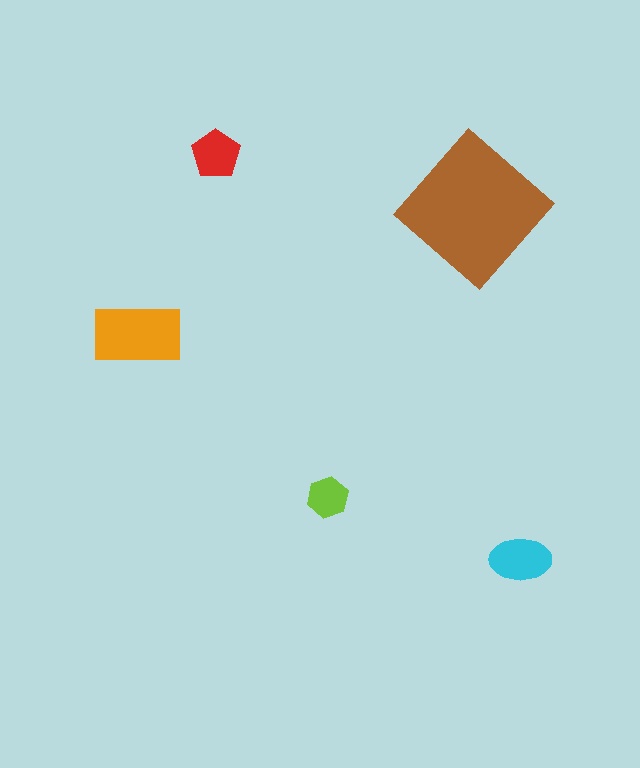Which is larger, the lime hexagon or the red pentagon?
The red pentagon.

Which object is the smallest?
The lime hexagon.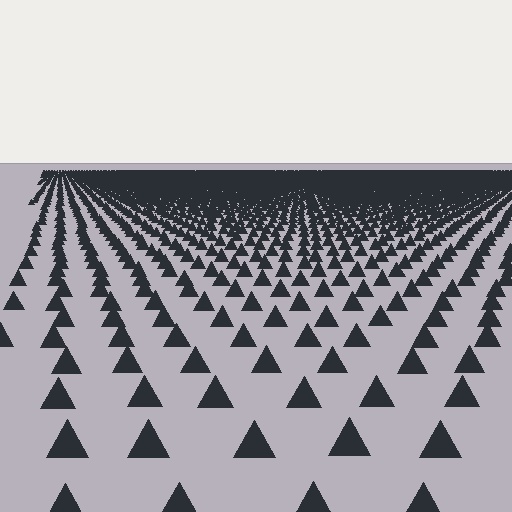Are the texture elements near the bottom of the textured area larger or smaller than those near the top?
Larger. Near the bottom, elements are closer to the viewer and appear at a bigger on-screen size.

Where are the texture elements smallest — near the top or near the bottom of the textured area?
Near the top.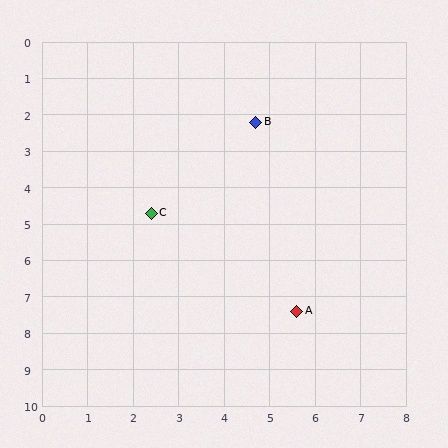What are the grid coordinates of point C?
Point C is at approximately (2.4, 4.7).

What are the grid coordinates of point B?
Point B is at approximately (4.7, 2.2).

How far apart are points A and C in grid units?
Points A and C are about 4.2 grid units apart.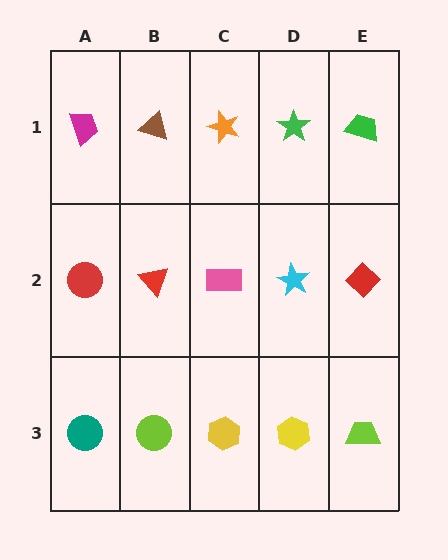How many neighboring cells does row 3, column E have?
2.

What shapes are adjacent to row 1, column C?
A pink rectangle (row 2, column C), a brown triangle (row 1, column B), a green star (row 1, column D).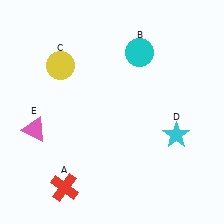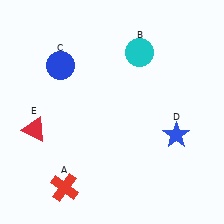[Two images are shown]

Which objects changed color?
C changed from yellow to blue. D changed from cyan to blue. E changed from pink to red.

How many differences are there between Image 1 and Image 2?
There are 3 differences between the two images.